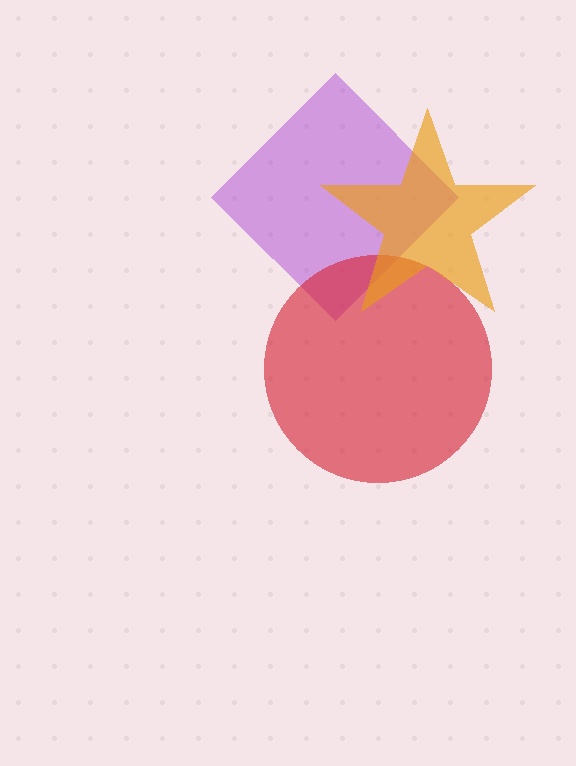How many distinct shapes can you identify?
There are 3 distinct shapes: a purple diamond, a red circle, an orange star.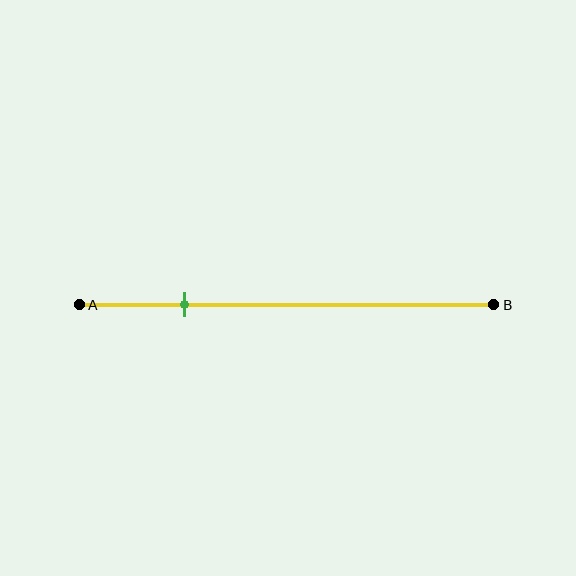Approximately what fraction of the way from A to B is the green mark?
The green mark is approximately 25% of the way from A to B.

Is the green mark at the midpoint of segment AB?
No, the mark is at about 25% from A, not at the 50% midpoint.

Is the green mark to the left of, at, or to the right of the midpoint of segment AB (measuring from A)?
The green mark is to the left of the midpoint of segment AB.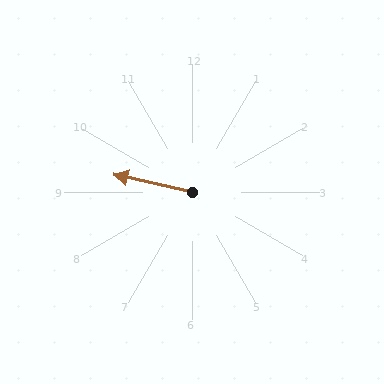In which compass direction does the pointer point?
West.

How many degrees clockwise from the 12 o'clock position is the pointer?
Approximately 283 degrees.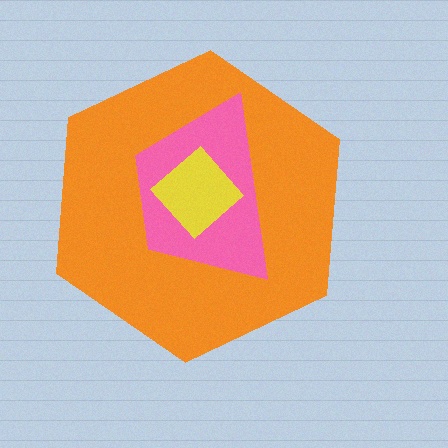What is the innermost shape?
The yellow diamond.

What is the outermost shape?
The orange hexagon.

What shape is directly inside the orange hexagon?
The pink trapezoid.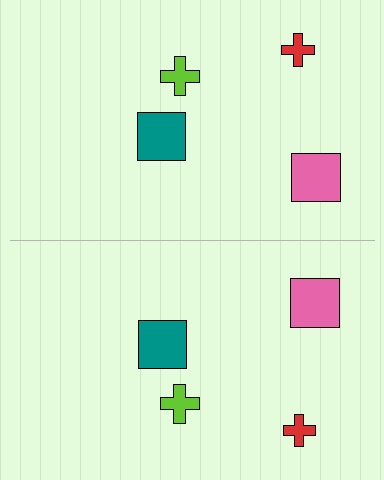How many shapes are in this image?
There are 8 shapes in this image.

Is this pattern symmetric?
Yes, this pattern has bilateral (reflection) symmetry.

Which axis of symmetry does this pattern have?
The pattern has a horizontal axis of symmetry running through the center of the image.